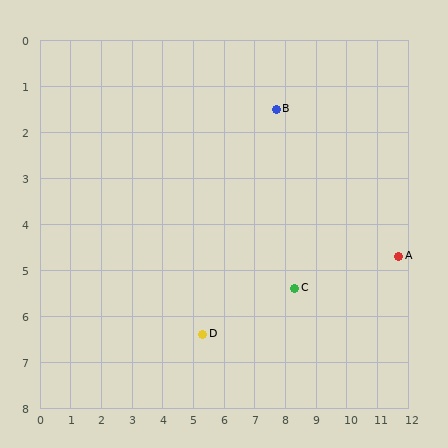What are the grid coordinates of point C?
Point C is at approximately (8.3, 5.4).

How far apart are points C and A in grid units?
Points C and A are about 3.5 grid units apart.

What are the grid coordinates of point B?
Point B is at approximately (7.7, 1.5).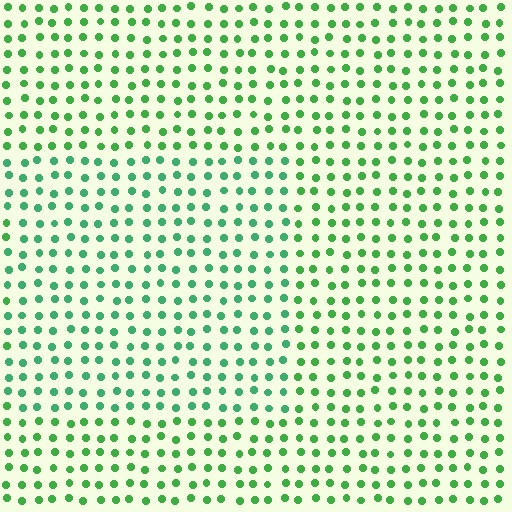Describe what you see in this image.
The image is filled with small green elements in a uniform arrangement. A rectangle-shaped region is visible where the elements are tinted to a slightly different hue, forming a subtle color boundary.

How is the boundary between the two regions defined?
The boundary is defined purely by a slight shift in hue (about 23 degrees). Spacing, size, and orientation are identical on both sides.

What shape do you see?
I see a rectangle.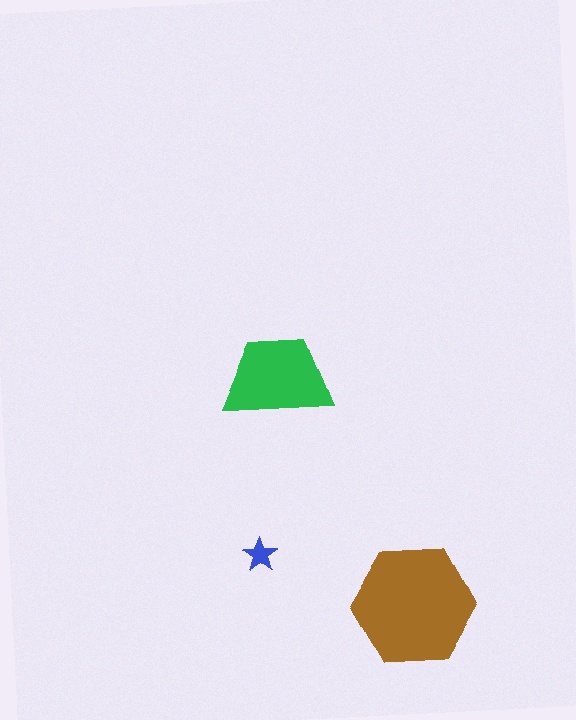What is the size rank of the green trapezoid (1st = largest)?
2nd.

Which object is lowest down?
The brown hexagon is bottommost.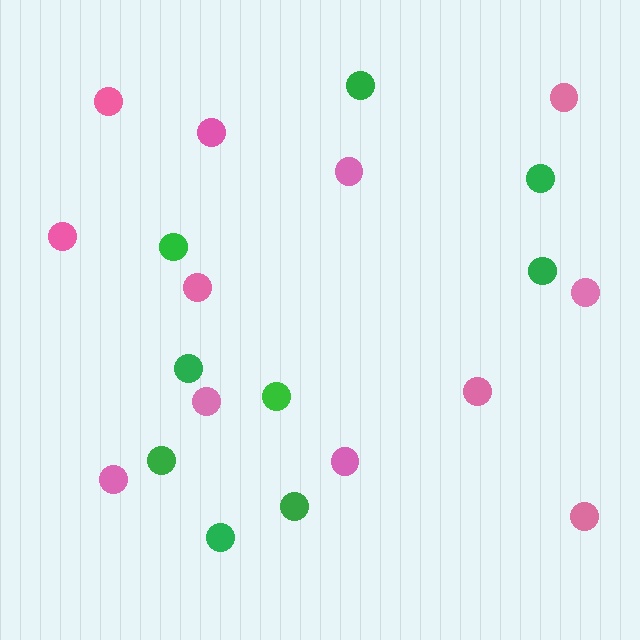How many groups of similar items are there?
There are 2 groups: one group of green circles (9) and one group of pink circles (12).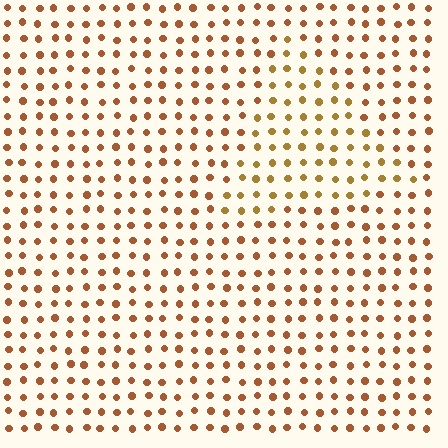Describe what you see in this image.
The image is filled with small brown elements in a uniform arrangement. A triangle-shaped region is visible where the elements are tinted to a slightly different hue, forming a subtle color boundary.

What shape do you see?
I see a triangle.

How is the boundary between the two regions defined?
The boundary is defined purely by a slight shift in hue (about 22 degrees). Spacing, size, and orientation are identical on both sides.